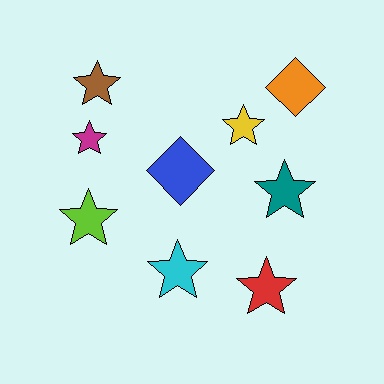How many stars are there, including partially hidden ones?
There are 7 stars.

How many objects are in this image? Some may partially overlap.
There are 9 objects.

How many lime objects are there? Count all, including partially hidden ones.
There is 1 lime object.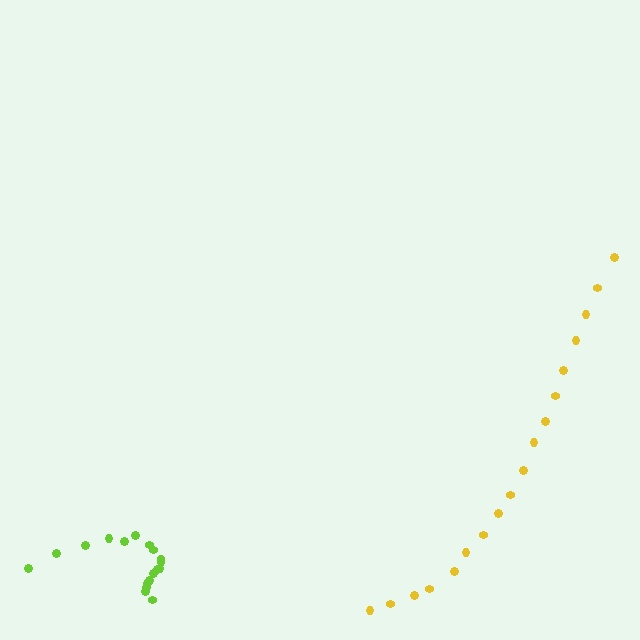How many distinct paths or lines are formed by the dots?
There are 2 distinct paths.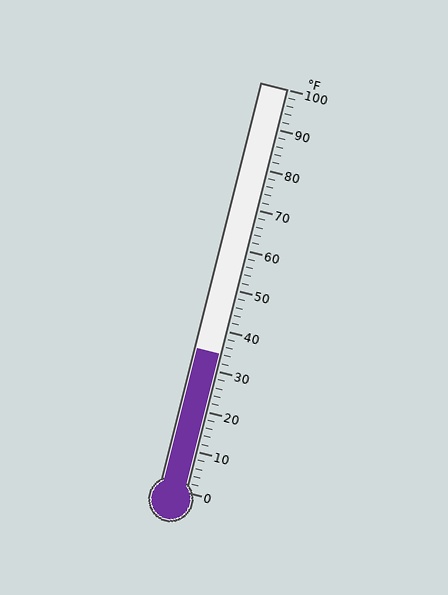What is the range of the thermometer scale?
The thermometer scale ranges from 0°F to 100°F.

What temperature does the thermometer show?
The thermometer shows approximately 34°F.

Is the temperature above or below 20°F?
The temperature is above 20°F.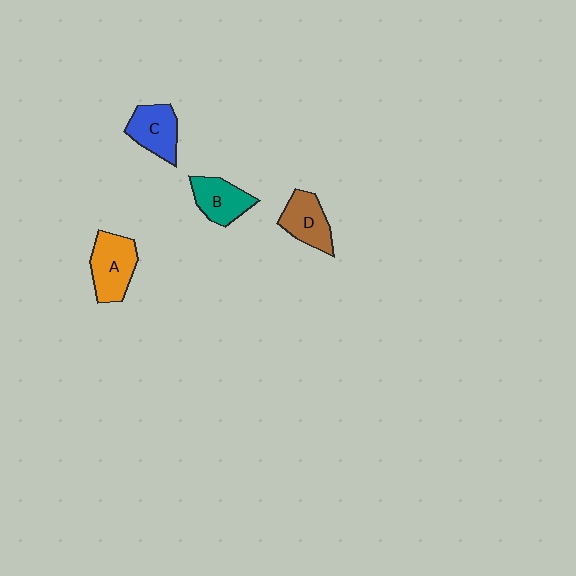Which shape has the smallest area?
Shape B (teal).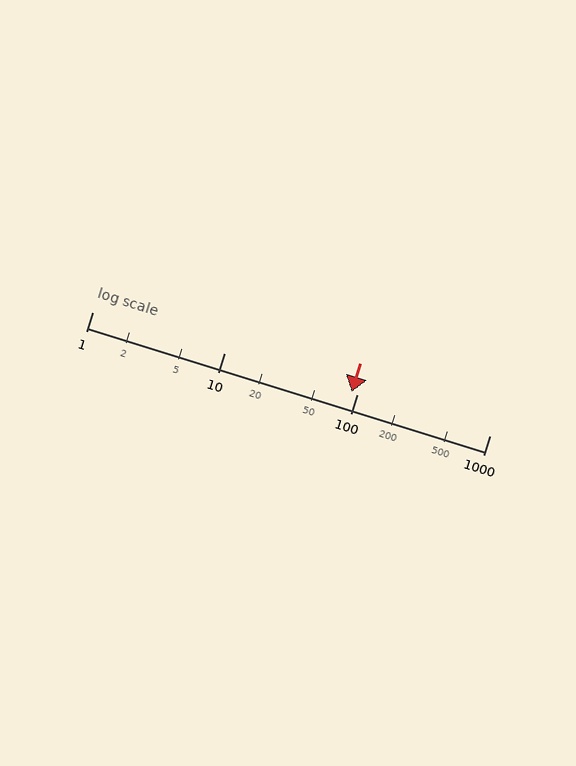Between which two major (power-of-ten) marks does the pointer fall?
The pointer is between 10 and 100.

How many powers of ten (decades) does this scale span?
The scale spans 3 decades, from 1 to 1000.